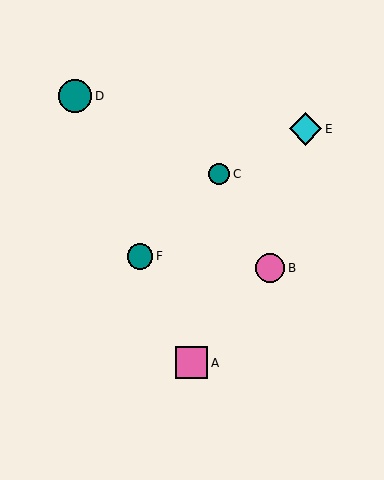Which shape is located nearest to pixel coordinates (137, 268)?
The teal circle (labeled F) at (140, 256) is nearest to that location.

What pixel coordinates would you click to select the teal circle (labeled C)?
Click at (219, 174) to select the teal circle C.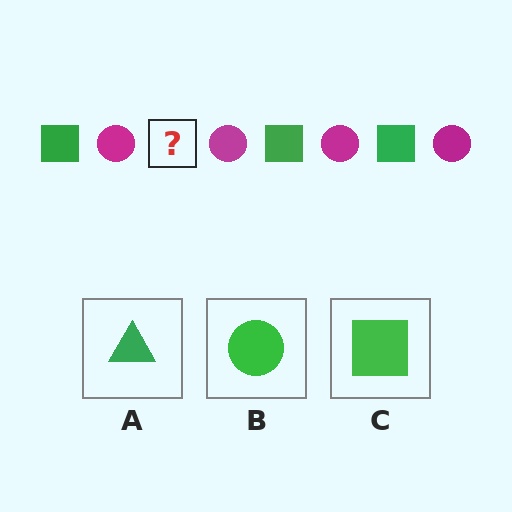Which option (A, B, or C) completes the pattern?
C.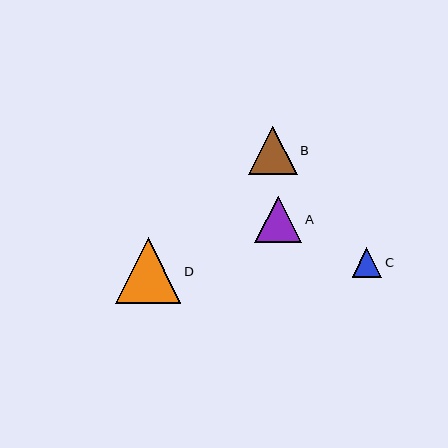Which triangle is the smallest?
Triangle C is the smallest with a size of approximately 30 pixels.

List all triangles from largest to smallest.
From largest to smallest: D, B, A, C.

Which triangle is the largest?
Triangle D is the largest with a size of approximately 65 pixels.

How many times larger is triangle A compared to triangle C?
Triangle A is approximately 1.6 times the size of triangle C.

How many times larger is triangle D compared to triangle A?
Triangle D is approximately 1.4 times the size of triangle A.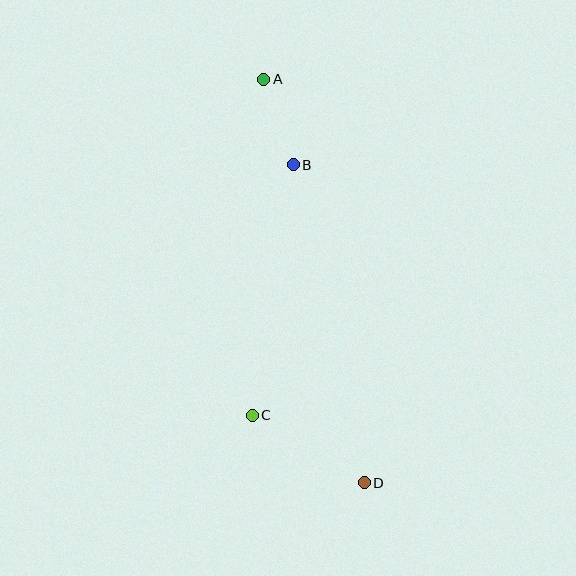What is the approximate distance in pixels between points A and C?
The distance between A and C is approximately 336 pixels.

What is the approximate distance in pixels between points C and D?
The distance between C and D is approximately 131 pixels.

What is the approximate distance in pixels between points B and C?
The distance between B and C is approximately 254 pixels.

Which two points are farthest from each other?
Points A and D are farthest from each other.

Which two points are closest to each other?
Points A and B are closest to each other.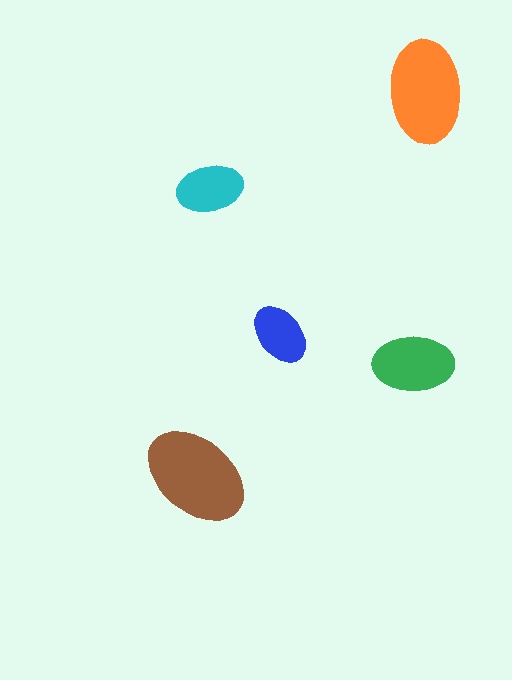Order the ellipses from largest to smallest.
the brown one, the orange one, the green one, the cyan one, the blue one.